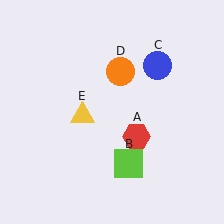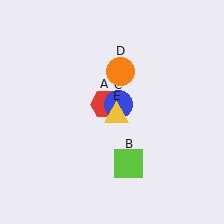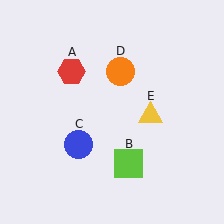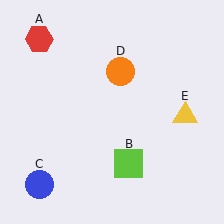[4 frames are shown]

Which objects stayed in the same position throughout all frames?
Lime square (object B) and orange circle (object D) remained stationary.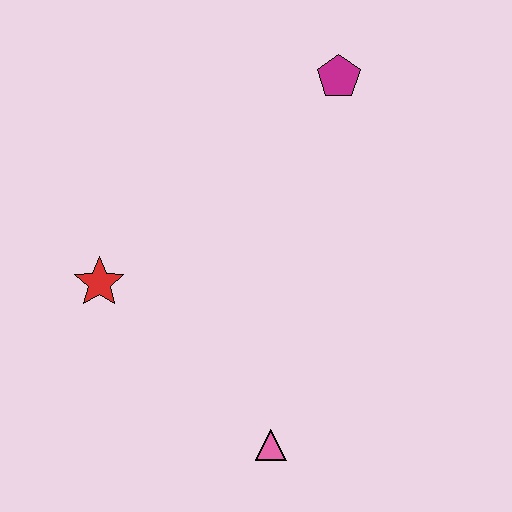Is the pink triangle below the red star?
Yes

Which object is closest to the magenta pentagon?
The red star is closest to the magenta pentagon.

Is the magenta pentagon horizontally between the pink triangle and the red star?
No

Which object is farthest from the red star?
The magenta pentagon is farthest from the red star.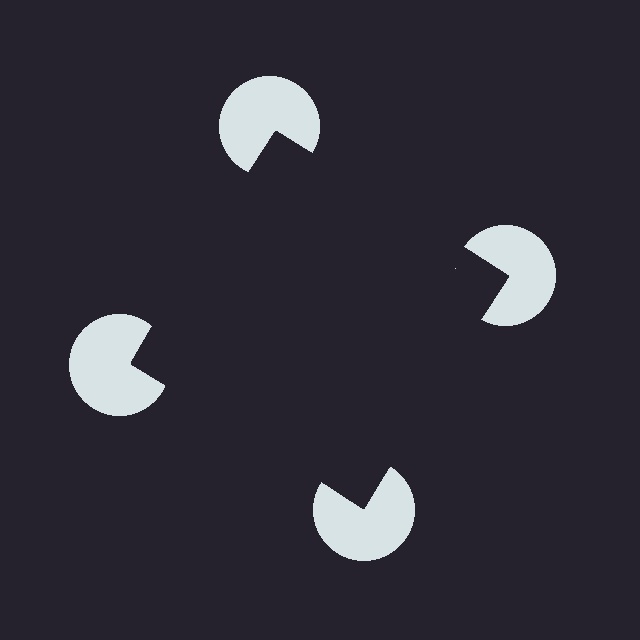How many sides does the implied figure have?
4 sides.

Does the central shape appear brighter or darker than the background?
It typically appears slightly darker than the background, even though no actual brightness change is drawn.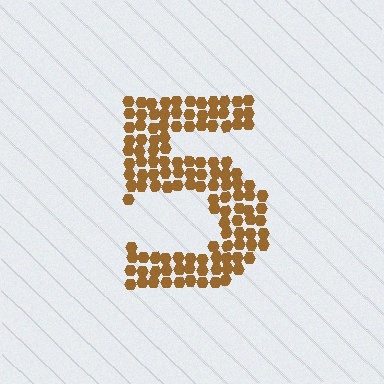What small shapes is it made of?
It is made of small hexagons.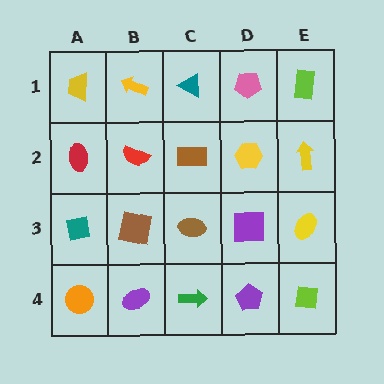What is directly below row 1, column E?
A yellow arrow.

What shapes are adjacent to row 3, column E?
A yellow arrow (row 2, column E), a lime square (row 4, column E), a purple square (row 3, column D).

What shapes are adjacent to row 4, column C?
A brown ellipse (row 3, column C), a purple ellipse (row 4, column B), a purple pentagon (row 4, column D).